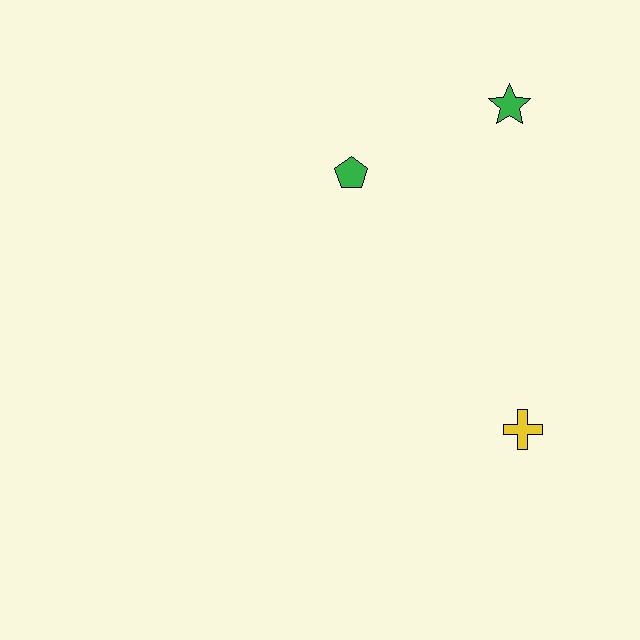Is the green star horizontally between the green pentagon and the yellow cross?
Yes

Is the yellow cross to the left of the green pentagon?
No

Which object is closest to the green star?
The green pentagon is closest to the green star.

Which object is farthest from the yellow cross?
The green star is farthest from the yellow cross.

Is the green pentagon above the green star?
No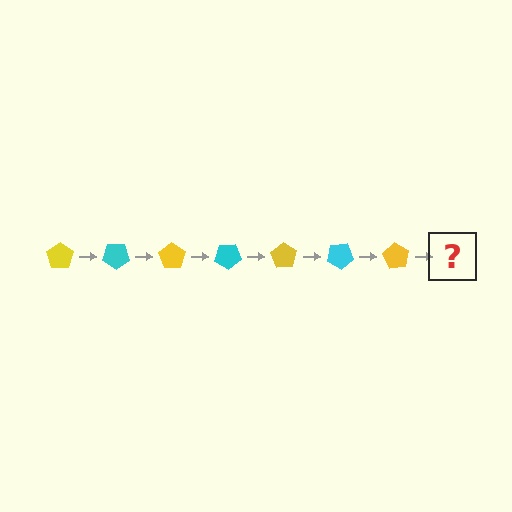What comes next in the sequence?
The next element should be a cyan pentagon, rotated 245 degrees from the start.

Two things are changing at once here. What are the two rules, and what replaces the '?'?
The two rules are that it rotates 35 degrees each step and the color cycles through yellow and cyan. The '?' should be a cyan pentagon, rotated 245 degrees from the start.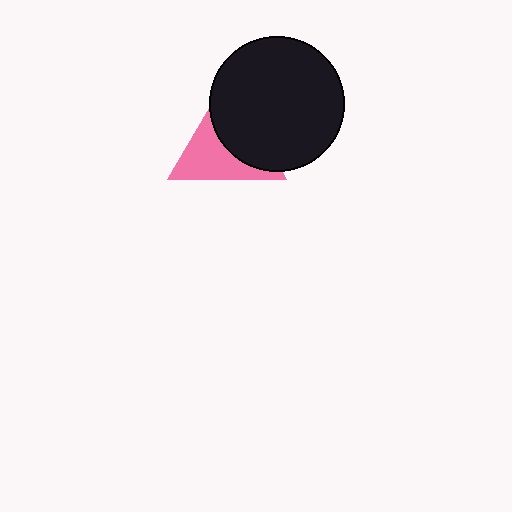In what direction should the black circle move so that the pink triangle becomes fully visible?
The black circle should move right. That is the shortest direction to clear the overlap and leave the pink triangle fully visible.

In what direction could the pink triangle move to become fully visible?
The pink triangle could move left. That would shift it out from behind the black circle entirely.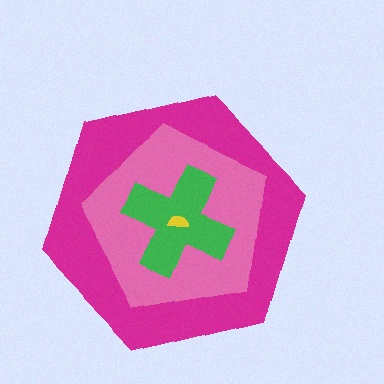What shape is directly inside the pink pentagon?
The green cross.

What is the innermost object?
The yellow semicircle.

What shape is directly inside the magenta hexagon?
The pink pentagon.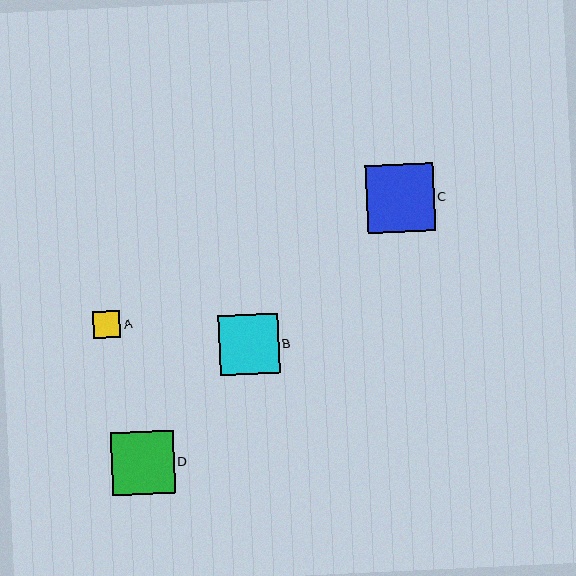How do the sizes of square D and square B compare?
Square D and square B are approximately the same size.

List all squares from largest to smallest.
From largest to smallest: C, D, B, A.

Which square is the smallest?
Square A is the smallest with a size of approximately 27 pixels.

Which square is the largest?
Square C is the largest with a size of approximately 68 pixels.